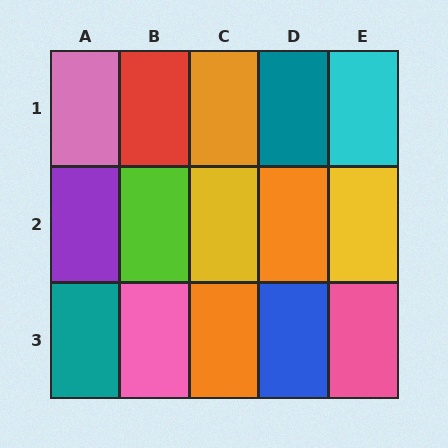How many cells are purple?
1 cell is purple.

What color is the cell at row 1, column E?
Cyan.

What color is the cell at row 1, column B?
Red.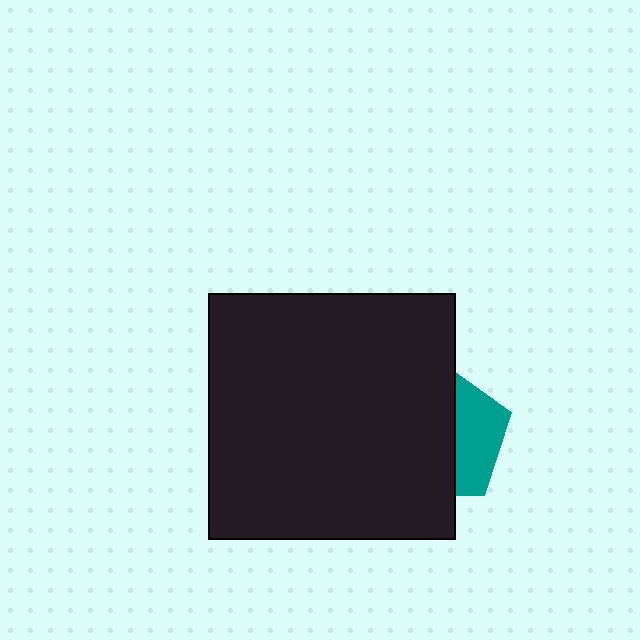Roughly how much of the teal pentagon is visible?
A small part of it is visible (roughly 36%).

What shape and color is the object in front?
The object in front is a black square.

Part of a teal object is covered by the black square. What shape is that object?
It is a pentagon.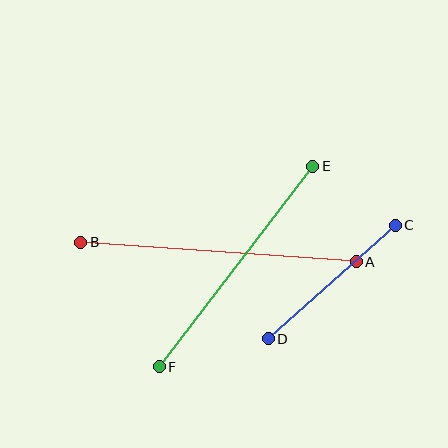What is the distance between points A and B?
The distance is approximately 276 pixels.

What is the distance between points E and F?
The distance is approximately 253 pixels.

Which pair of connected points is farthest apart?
Points A and B are farthest apart.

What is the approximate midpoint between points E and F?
The midpoint is at approximately (236, 267) pixels.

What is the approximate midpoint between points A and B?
The midpoint is at approximately (218, 252) pixels.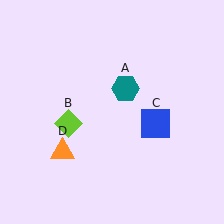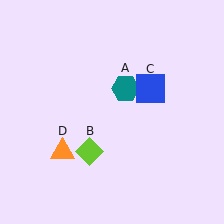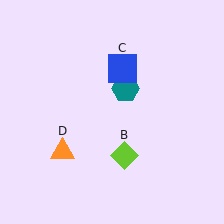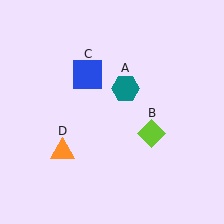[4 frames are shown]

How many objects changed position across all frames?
2 objects changed position: lime diamond (object B), blue square (object C).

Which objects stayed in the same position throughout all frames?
Teal hexagon (object A) and orange triangle (object D) remained stationary.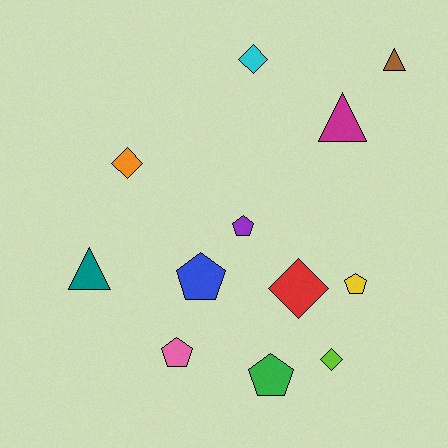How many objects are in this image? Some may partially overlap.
There are 12 objects.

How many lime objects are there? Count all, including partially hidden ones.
There is 1 lime object.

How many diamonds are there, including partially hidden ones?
There are 4 diamonds.